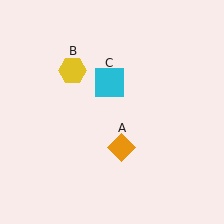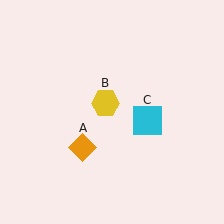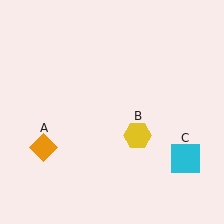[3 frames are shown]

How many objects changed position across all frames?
3 objects changed position: orange diamond (object A), yellow hexagon (object B), cyan square (object C).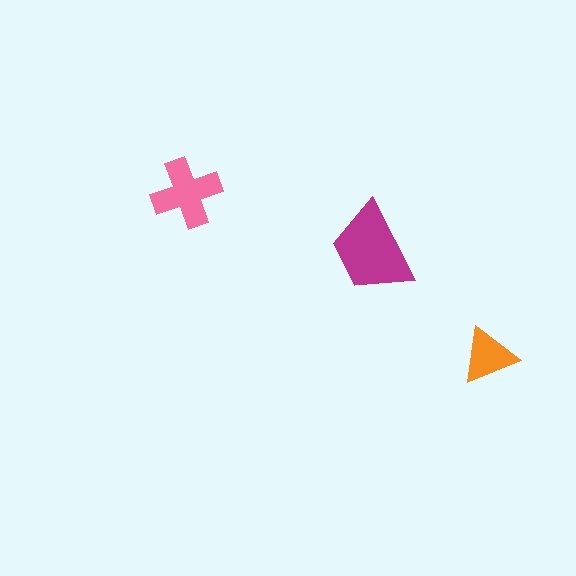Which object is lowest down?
The orange triangle is bottommost.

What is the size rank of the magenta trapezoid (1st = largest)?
1st.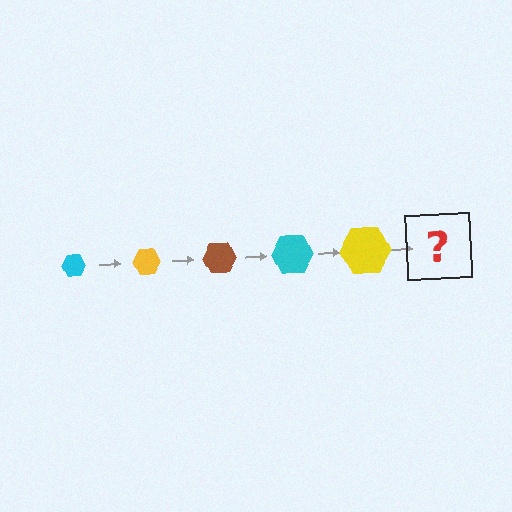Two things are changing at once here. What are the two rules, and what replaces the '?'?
The two rules are that the hexagon grows larger each step and the color cycles through cyan, yellow, and brown. The '?' should be a brown hexagon, larger than the previous one.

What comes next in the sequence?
The next element should be a brown hexagon, larger than the previous one.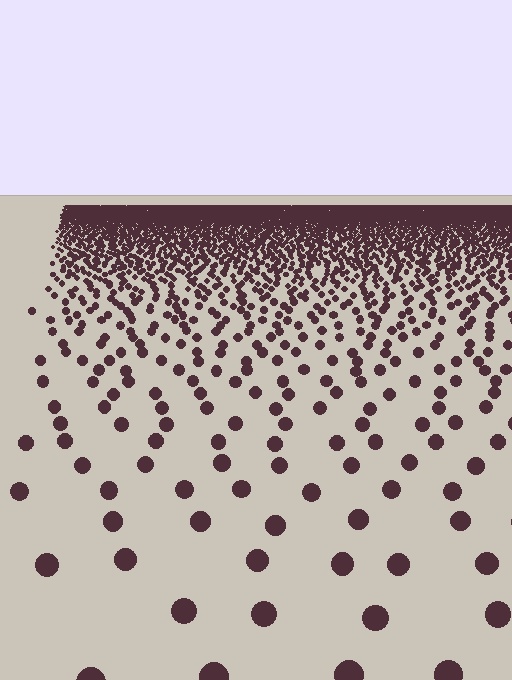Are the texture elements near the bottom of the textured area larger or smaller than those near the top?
Larger. Near the bottom, elements are closer to the viewer and appear at a bigger on-screen size.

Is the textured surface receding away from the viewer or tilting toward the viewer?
The surface is receding away from the viewer. Texture elements get smaller and denser toward the top.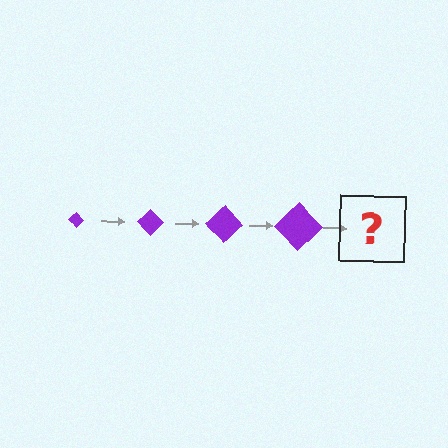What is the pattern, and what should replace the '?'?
The pattern is that the diamond gets progressively larger each step. The '?' should be a purple diamond, larger than the previous one.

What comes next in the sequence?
The next element should be a purple diamond, larger than the previous one.